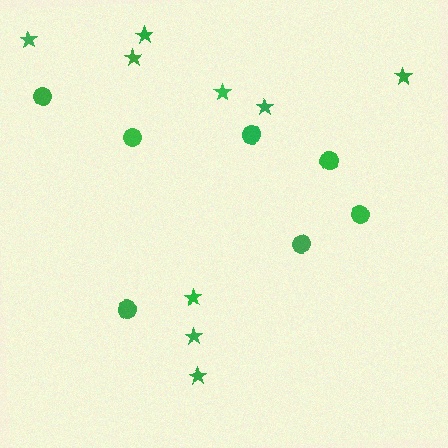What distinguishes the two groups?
There are 2 groups: one group of stars (9) and one group of circles (7).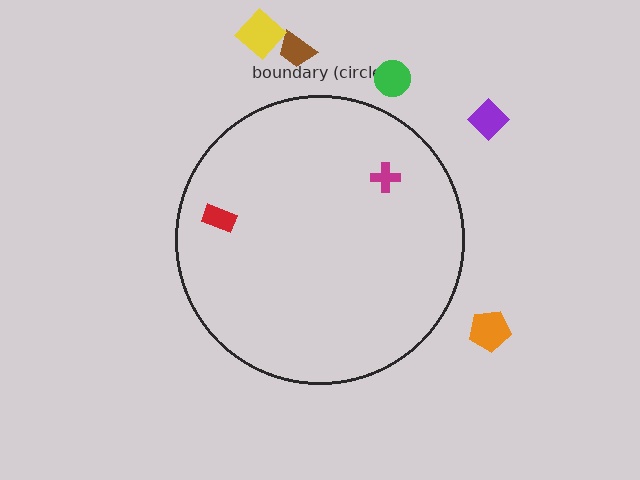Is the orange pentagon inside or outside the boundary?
Outside.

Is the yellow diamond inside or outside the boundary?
Outside.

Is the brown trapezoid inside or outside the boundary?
Outside.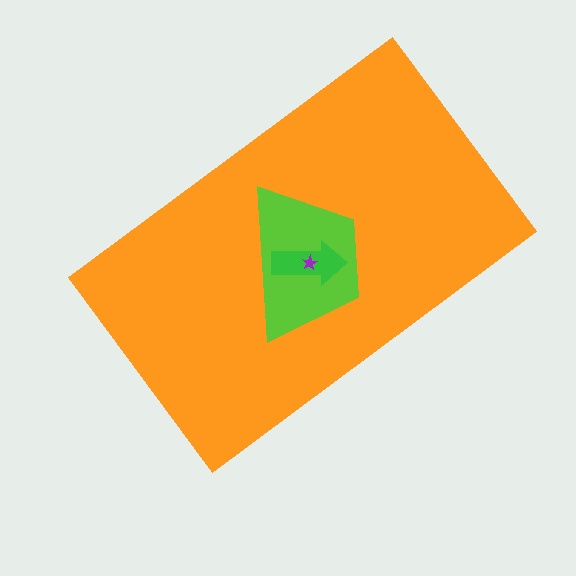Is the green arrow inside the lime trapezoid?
Yes.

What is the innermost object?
The purple star.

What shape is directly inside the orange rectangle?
The lime trapezoid.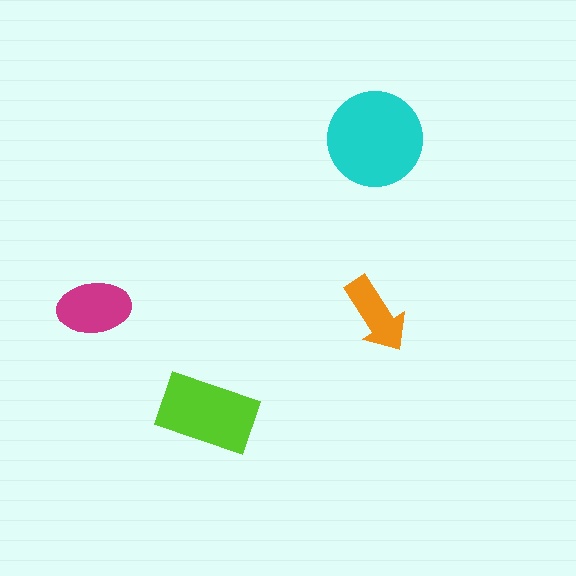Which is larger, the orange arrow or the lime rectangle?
The lime rectangle.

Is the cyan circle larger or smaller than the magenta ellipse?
Larger.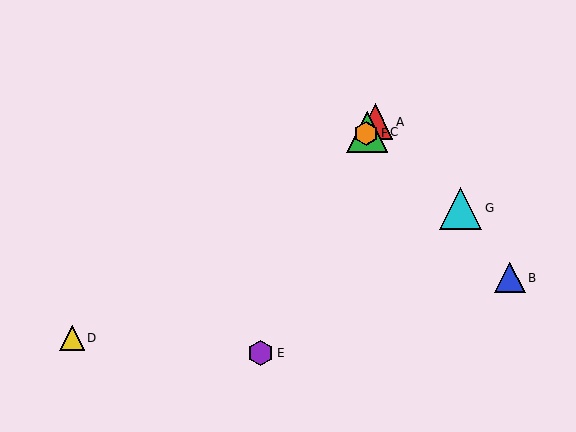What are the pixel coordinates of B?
Object B is at (510, 278).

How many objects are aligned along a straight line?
3 objects (A, C, F) are aligned along a straight line.